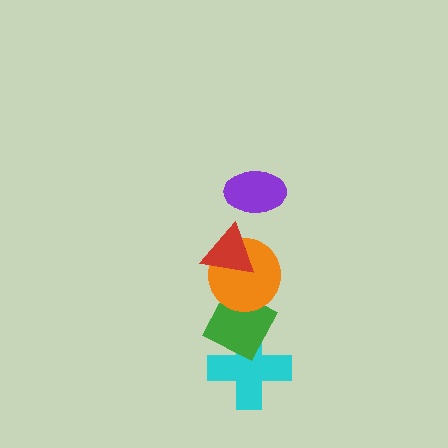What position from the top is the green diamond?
The green diamond is 4th from the top.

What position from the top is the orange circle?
The orange circle is 3rd from the top.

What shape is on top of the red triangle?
The purple ellipse is on top of the red triangle.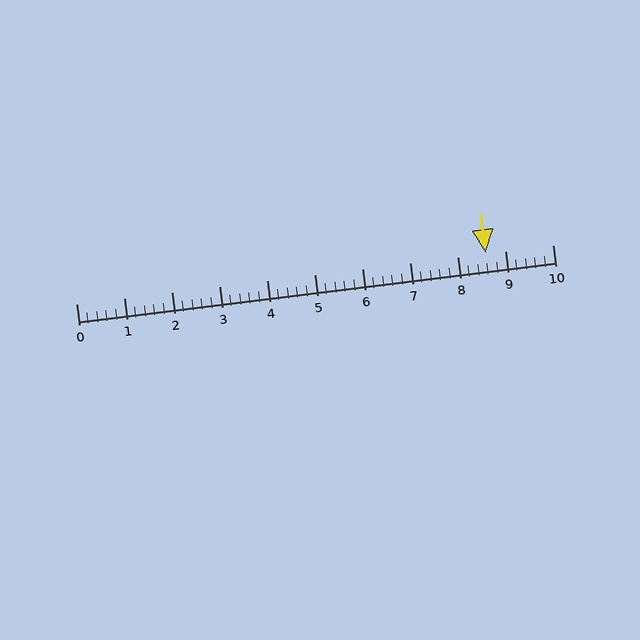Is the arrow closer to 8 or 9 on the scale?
The arrow is closer to 9.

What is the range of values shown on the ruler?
The ruler shows values from 0 to 10.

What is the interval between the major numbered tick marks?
The major tick marks are spaced 1 units apart.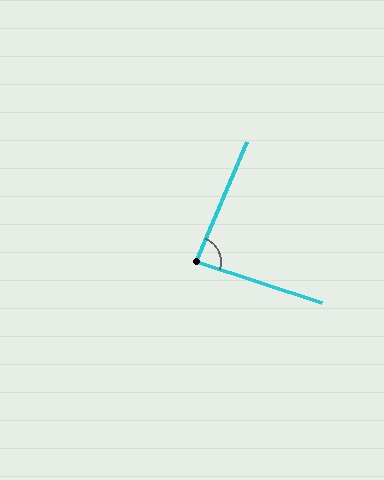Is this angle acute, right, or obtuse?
It is approximately a right angle.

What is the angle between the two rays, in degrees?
Approximately 85 degrees.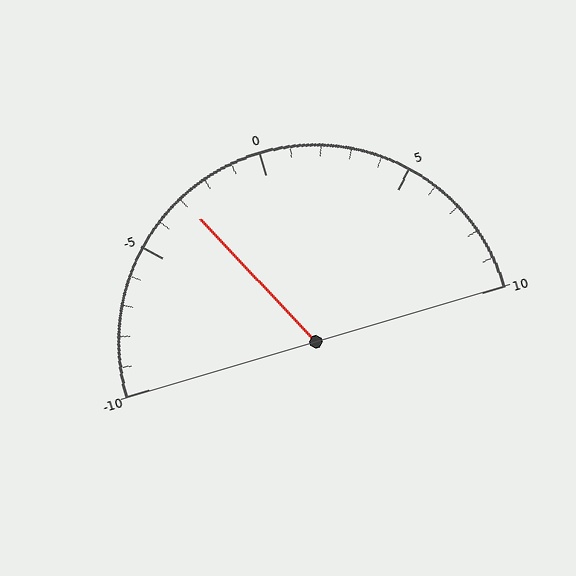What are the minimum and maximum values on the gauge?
The gauge ranges from -10 to 10.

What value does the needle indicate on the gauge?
The needle indicates approximately -3.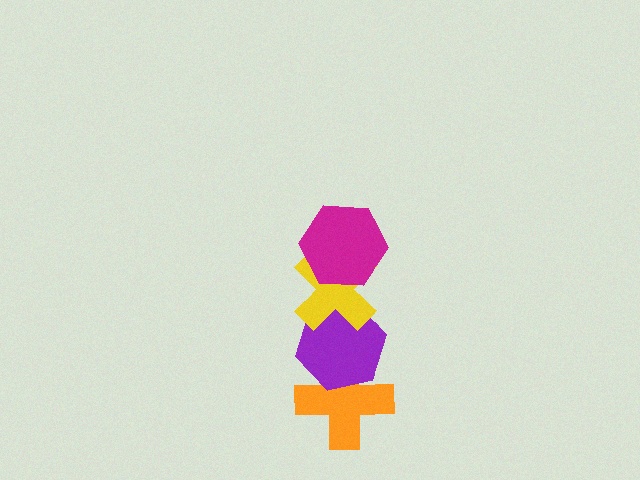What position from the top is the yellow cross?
The yellow cross is 2nd from the top.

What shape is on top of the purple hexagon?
The yellow cross is on top of the purple hexagon.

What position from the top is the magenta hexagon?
The magenta hexagon is 1st from the top.